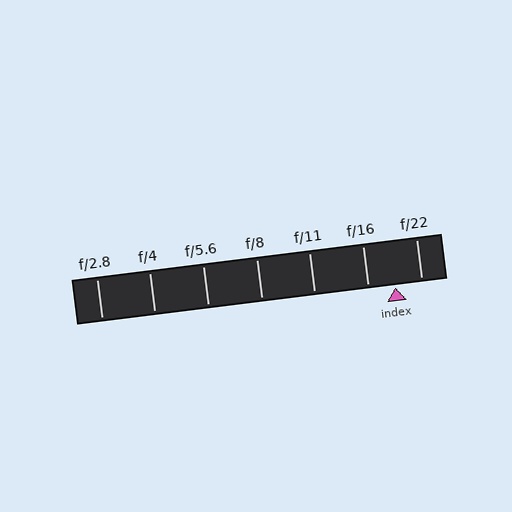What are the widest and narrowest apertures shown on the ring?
The widest aperture shown is f/2.8 and the narrowest is f/22.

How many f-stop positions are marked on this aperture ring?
There are 7 f-stop positions marked.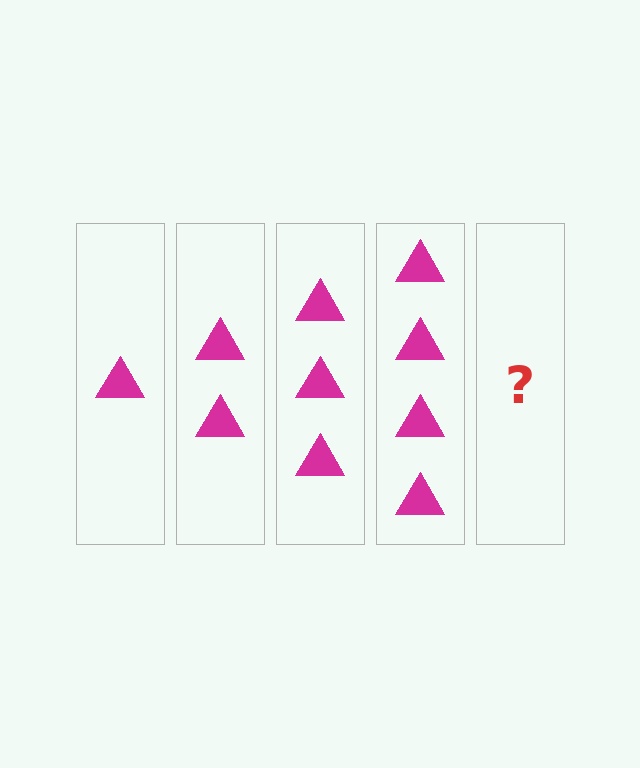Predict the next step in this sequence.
The next step is 5 triangles.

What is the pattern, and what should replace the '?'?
The pattern is that each step adds one more triangle. The '?' should be 5 triangles.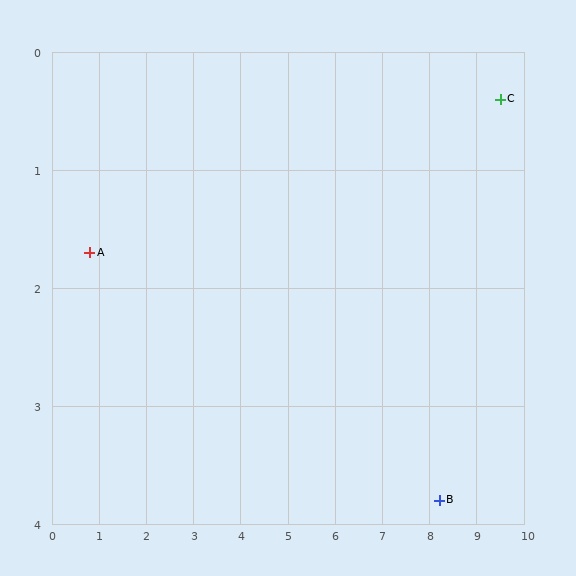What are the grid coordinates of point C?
Point C is at approximately (9.5, 0.4).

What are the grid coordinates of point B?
Point B is at approximately (8.2, 3.8).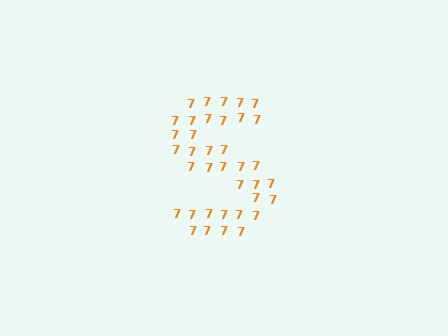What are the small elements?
The small elements are digit 7's.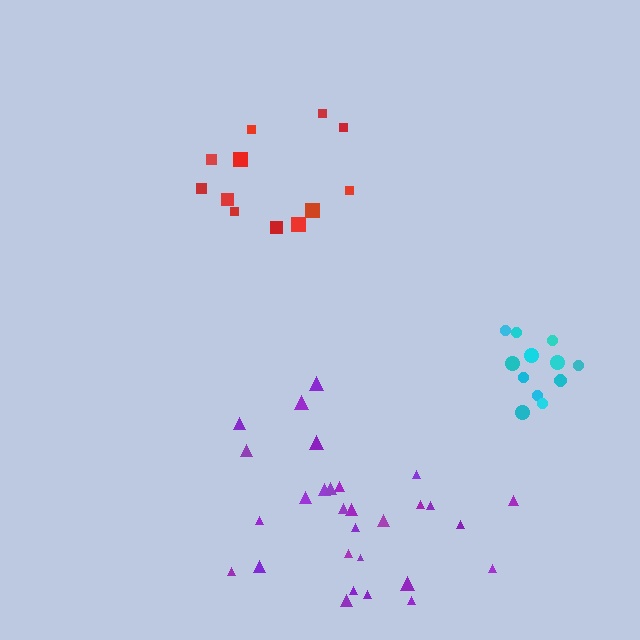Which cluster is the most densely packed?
Cyan.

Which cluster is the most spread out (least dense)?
Red.